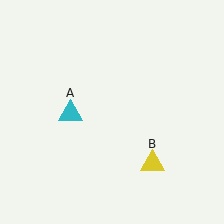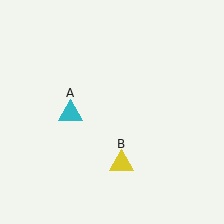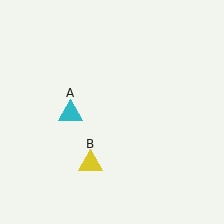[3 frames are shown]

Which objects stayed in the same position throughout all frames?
Cyan triangle (object A) remained stationary.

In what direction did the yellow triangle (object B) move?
The yellow triangle (object B) moved left.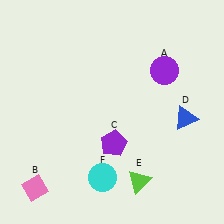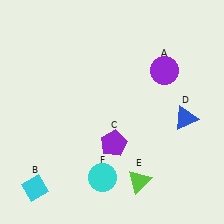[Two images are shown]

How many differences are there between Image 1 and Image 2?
There is 1 difference between the two images.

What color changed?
The diamond (B) changed from pink in Image 1 to cyan in Image 2.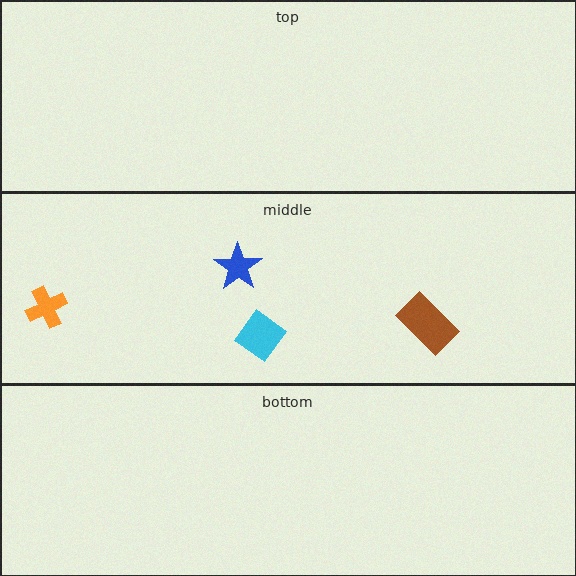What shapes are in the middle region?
The blue star, the brown rectangle, the cyan diamond, the orange cross.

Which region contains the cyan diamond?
The middle region.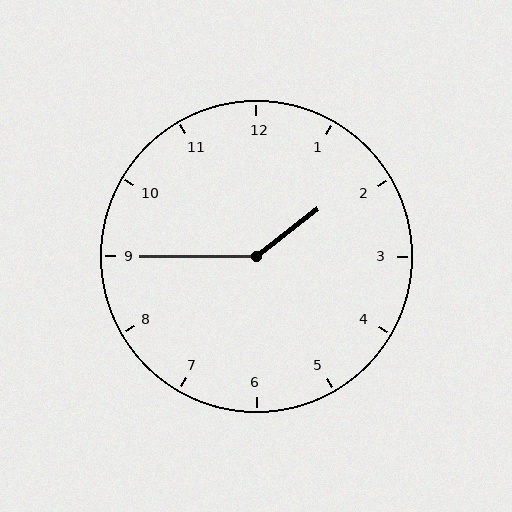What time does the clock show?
1:45.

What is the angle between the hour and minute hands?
Approximately 142 degrees.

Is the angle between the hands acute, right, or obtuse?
It is obtuse.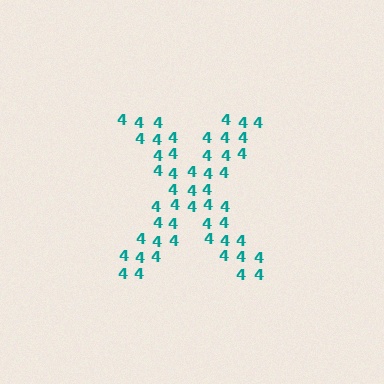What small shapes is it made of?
It is made of small digit 4's.